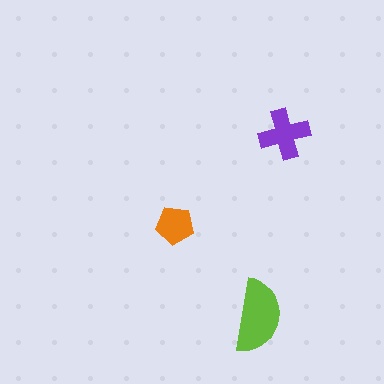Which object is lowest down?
The lime semicircle is bottommost.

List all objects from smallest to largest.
The orange pentagon, the purple cross, the lime semicircle.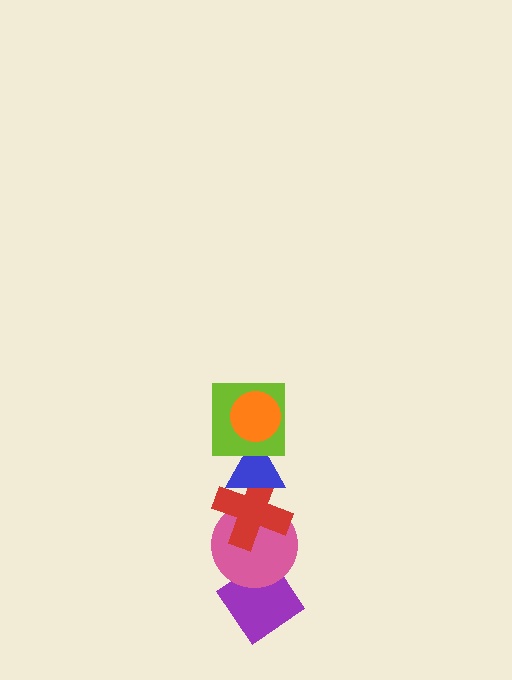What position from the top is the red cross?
The red cross is 4th from the top.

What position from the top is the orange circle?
The orange circle is 1st from the top.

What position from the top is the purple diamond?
The purple diamond is 6th from the top.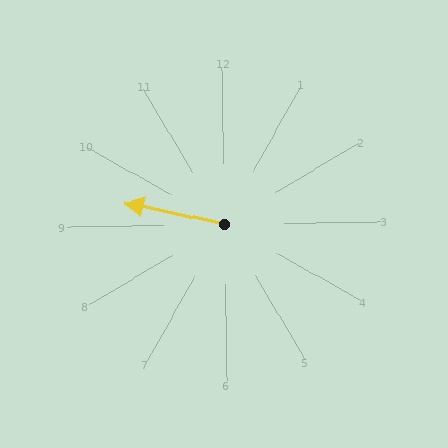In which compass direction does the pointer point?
West.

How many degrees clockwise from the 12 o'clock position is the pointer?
Approximately 283 degrees.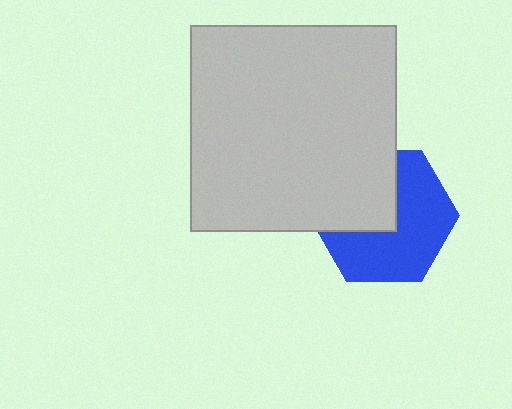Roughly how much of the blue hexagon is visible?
About half of it is visible (roughly 60%).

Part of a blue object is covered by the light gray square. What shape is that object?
It is a hexagon.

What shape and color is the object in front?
The object in front is a light gray square.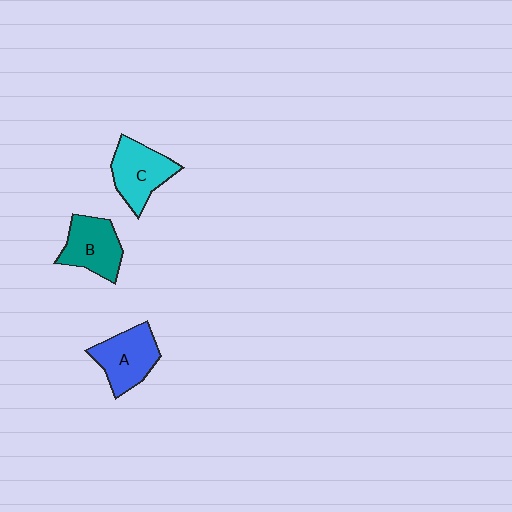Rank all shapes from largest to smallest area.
From largest to smallest: C (cyan), A (blue), B (teal).